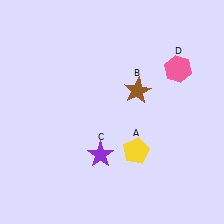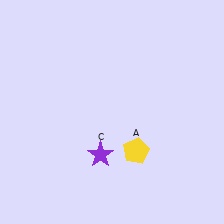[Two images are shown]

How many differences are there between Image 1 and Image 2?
There are 2 differences between the two images.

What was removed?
The pink hexagon (D), the brown star (B) were removed in Image 2.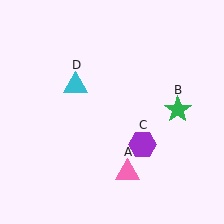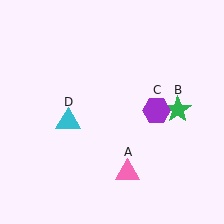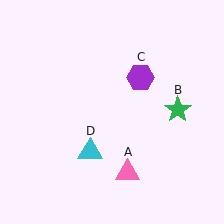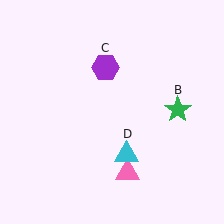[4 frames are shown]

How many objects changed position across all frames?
2 objects changed position: purple hexagon (object C), cyan triangle (object D).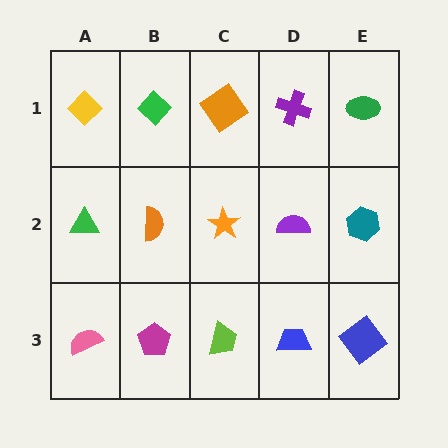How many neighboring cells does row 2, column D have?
4.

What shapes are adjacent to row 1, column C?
An orange star (row 2, column C), a green diamond (row 1, column B), a purple cross (row 1, column D).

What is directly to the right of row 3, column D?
A blue diamond.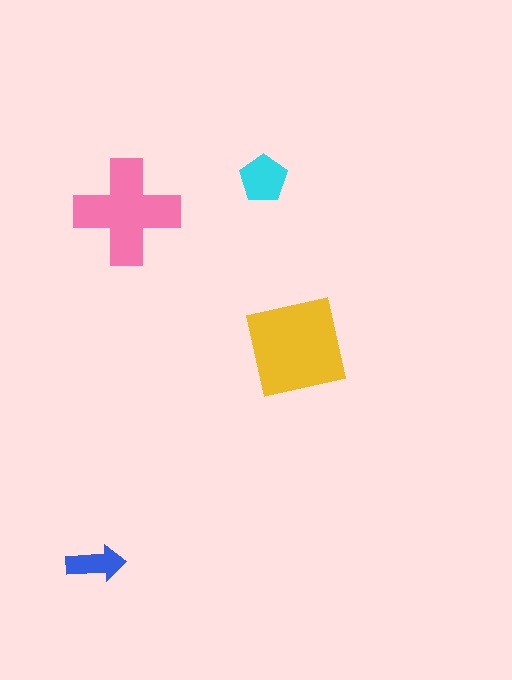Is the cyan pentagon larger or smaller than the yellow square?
Smaller.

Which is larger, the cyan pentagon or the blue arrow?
The cyan pentagon.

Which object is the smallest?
The blue arrow.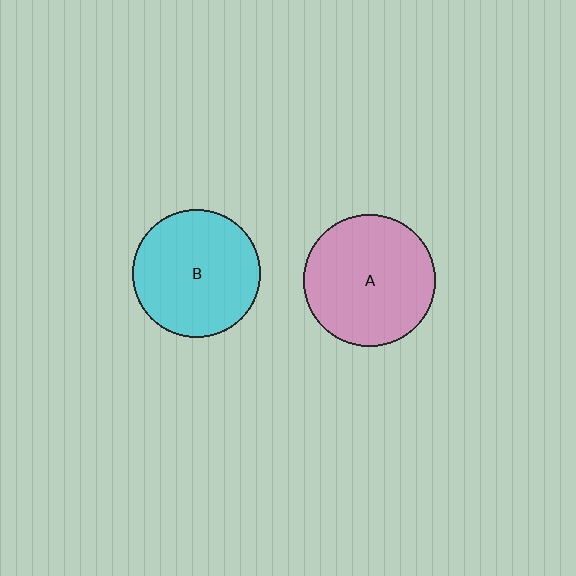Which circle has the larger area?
Circle A (pink).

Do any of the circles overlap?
No, none of the circles overlap.